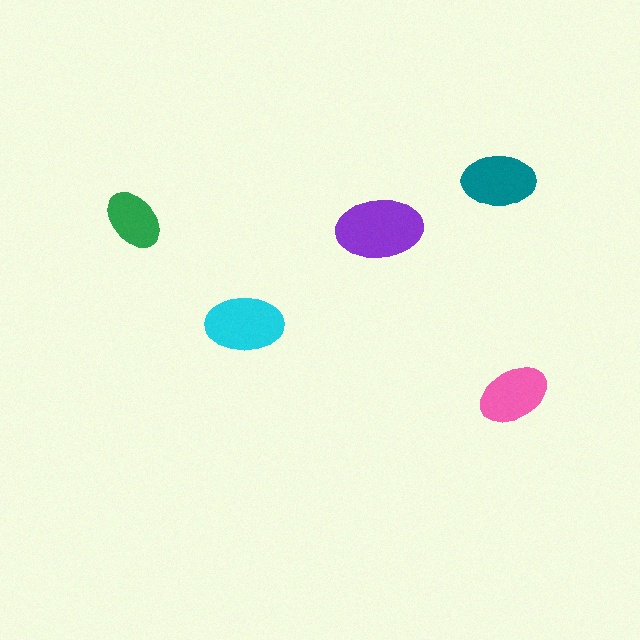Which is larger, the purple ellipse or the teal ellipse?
The purple one.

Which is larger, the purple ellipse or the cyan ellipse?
The purple one.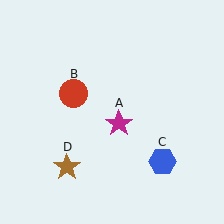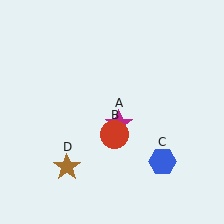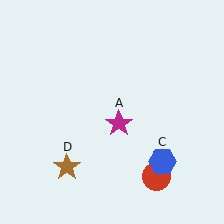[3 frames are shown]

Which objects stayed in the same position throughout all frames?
Magenta star (object A) and blue hexagon (object C) and brown star (object D) remained stationary.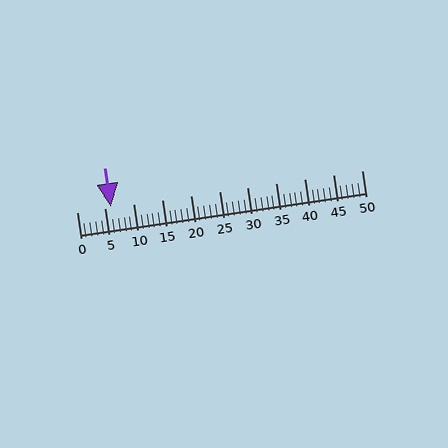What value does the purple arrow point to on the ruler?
The purple arrow points to approximately 6.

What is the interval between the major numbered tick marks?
The major tick marks are spaced 5 units apart.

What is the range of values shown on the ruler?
The ruler shows values from 0 to 50.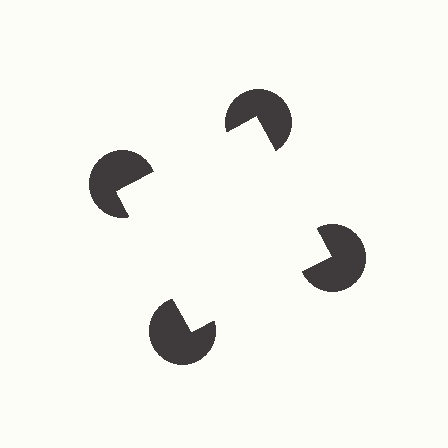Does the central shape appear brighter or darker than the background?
It typically appears slightly brighter than the background, even though no actual brightness change is drawn.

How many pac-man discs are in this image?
There are 4 — one at each vertex of the illusory square.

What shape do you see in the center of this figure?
An illusory square — its edges are inferred from the aligned wedge cuts in the pac-man discs, not physically drawn.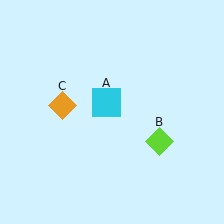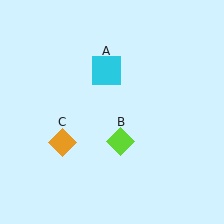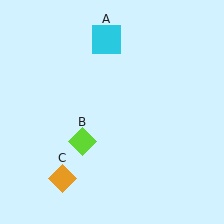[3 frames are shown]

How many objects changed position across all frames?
3 objects changed position: cyan square (object A), lime diamond (object B), orange diamond (object C).